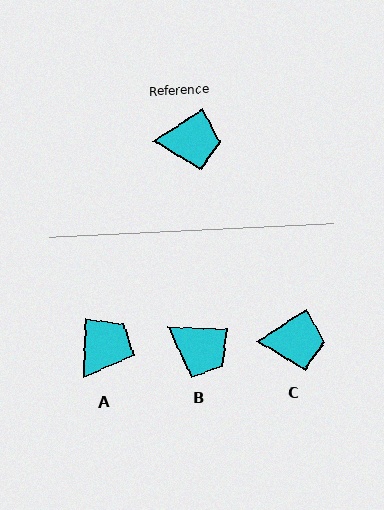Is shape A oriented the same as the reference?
No, it is off by about 54 degrees.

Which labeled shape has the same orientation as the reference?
C.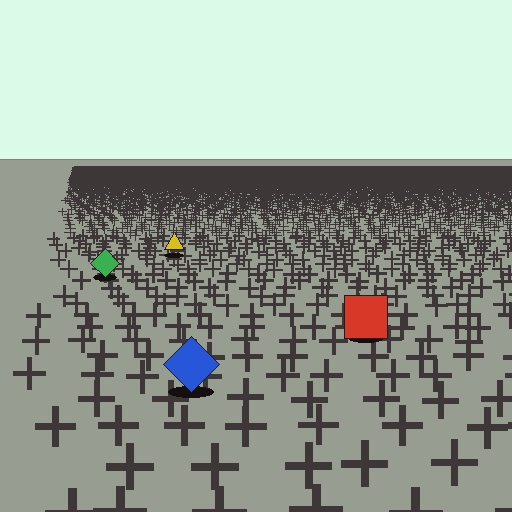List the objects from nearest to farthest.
From nearest to farthest: the blue diamond, the red square, the green diamond, the yellow triangle.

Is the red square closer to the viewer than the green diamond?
Yes. The red square is closer — you can tell from the texture gradient: the ground texture is coarser near it.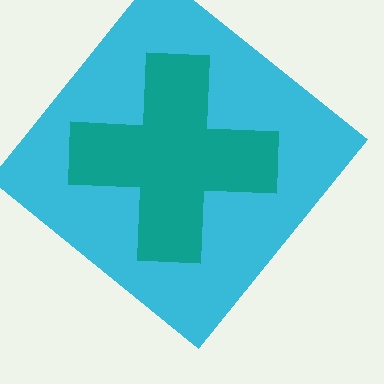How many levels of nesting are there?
2.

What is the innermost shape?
The teal cross.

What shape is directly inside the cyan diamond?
The teal cross.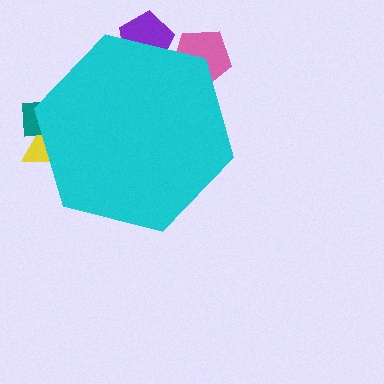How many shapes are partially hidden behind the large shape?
4 shapes are partially hidden.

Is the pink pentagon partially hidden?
Yes, the pink pentagon is partially hidden behind the cyan hexagon.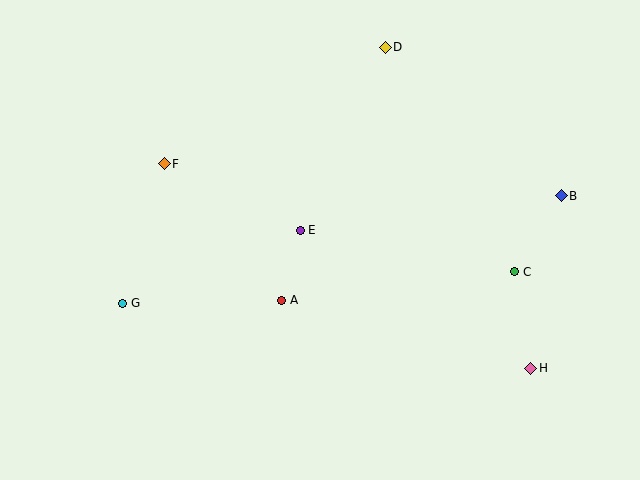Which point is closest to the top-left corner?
Point F is closest to the top-left corner.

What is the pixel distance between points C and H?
The distance between C and H is 98 pixels.